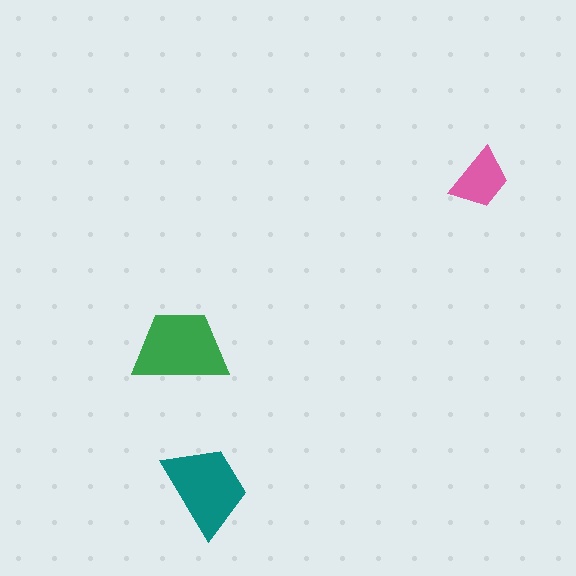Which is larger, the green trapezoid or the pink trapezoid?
The green one.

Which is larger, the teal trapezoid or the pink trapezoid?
The teal one.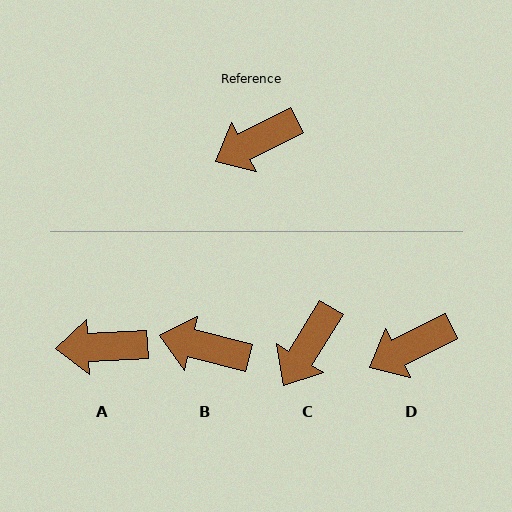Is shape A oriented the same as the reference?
No, it is off by about 24 degrees.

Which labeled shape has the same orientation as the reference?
D.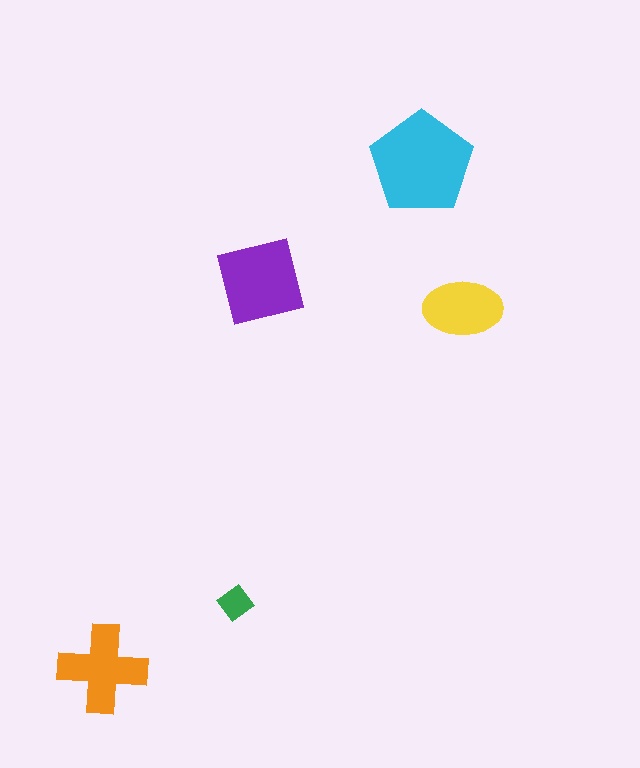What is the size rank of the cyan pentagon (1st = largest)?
1st.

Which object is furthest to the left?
The orange cross is leftmost.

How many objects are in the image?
There are 5 objects in the image.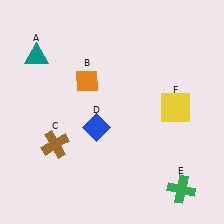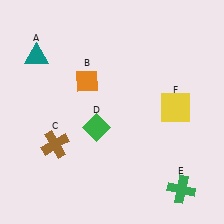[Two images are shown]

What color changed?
The diamond (D) changed from blue in Image 1 to green in Image 2.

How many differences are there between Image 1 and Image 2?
There is 1 difference between the two images.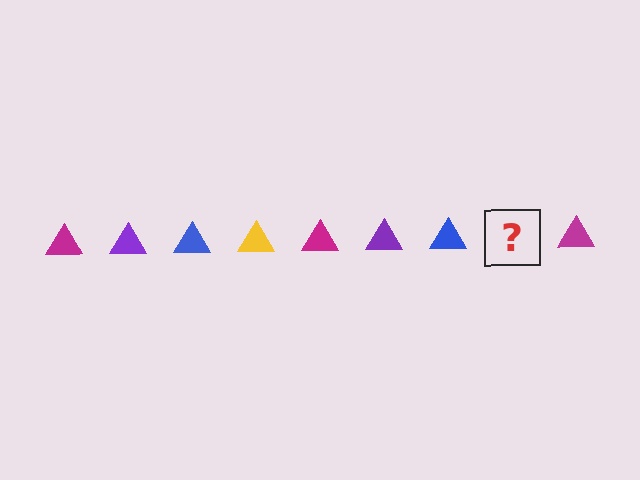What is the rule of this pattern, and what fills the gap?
The rule is that the pattern cycles through magenta, purple, blue, yellow triangles. The gap should be filled with a yellow triangle.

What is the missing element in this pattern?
The missing element is a yellow triangle.